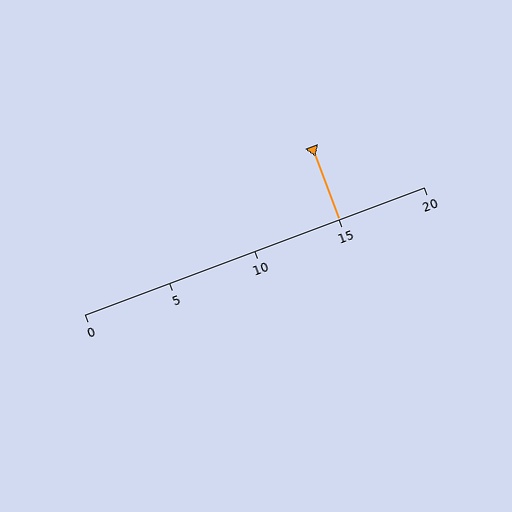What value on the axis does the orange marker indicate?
The marker indicates approximately 15.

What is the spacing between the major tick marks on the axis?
The major ticks are spaced 5 apart.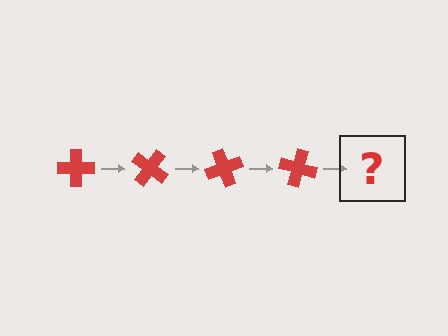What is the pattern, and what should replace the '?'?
The pattern is that the cross rotates 35 degrees each step. The '?' should be a red cross rotated 140 degrees.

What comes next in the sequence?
The next element should be a red cross rotated 140 degrees.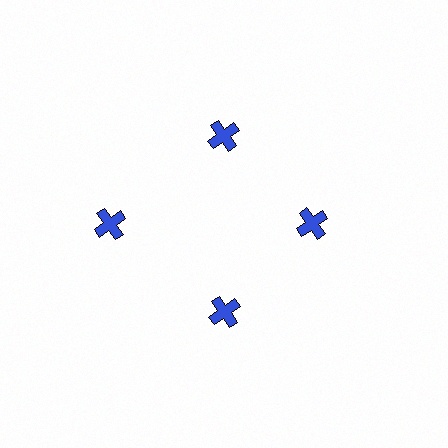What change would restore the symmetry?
The symmetry would be restored by moving it inward, back onto the ring so that all 4 crosses sit at equal angles and equal distance from the center.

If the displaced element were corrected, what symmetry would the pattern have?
It would have 4-fold rotational symmetry — the pattern would map onto itself every 90 degrees.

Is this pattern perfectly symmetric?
No. The 4 blue crosses are arranged in a ring, but one element near the 9 o'clock position is pushed outward from the center, breaking the 4-fold rotational symmetry.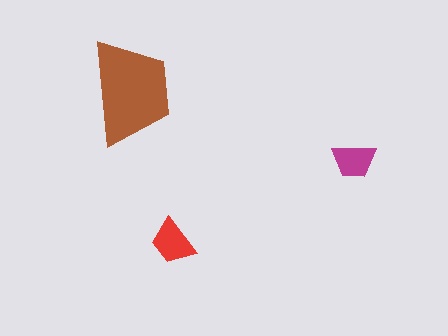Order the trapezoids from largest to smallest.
the brown one, the red one, the magenta one.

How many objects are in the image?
There are 3 objects in the image.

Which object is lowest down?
The red trapezoid is bottommost.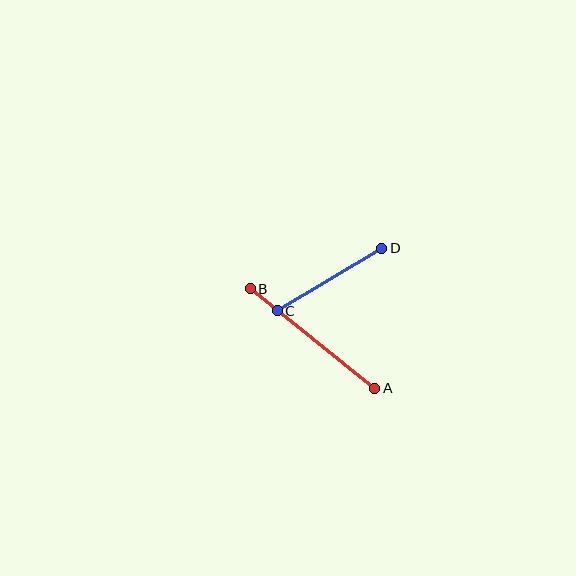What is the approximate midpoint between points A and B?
The midpoint is at approximately (312, 339) pixels.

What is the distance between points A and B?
The distance is approximately 159 pixels.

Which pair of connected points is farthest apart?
Points A and B are farthest apart.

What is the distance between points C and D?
The distance is approximately 122 pixels.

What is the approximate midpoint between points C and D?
The midpoint is at approximately (329, 279) pixels.